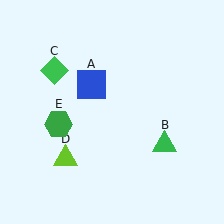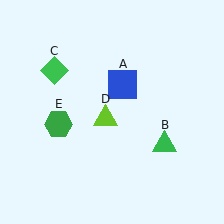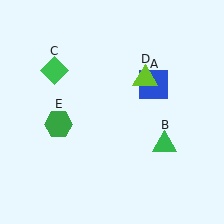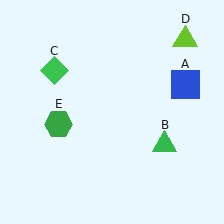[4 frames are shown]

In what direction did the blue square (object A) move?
The blue square (object A) moved right.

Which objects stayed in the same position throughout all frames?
Green triangle (object B) and green diamond (object C) and green hexagon (object E) remained stationary.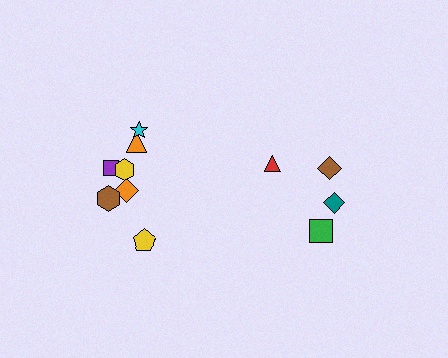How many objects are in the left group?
There are 7 objects.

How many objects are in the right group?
There are 4 objects.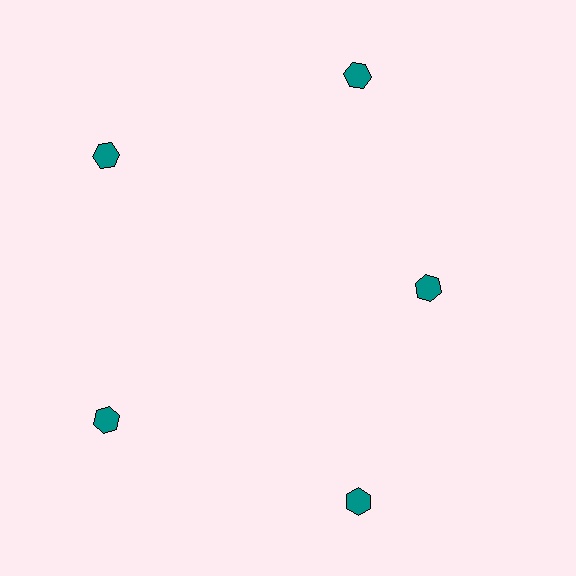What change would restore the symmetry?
The symmetry would be restored by moving it outward, back onto the ring so that all 5 hexagons sit at equal angles and equal distance from the center.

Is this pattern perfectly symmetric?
No. The 5 teal hexagons are arranged in a ring, but one element near the 3 o'clock position is pulled inward toward the center, breaking the 5-fold rotational symmetry.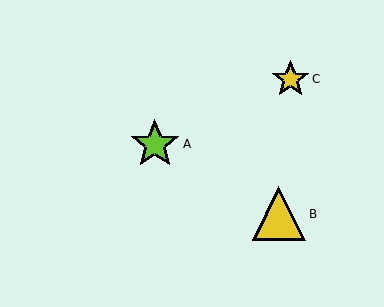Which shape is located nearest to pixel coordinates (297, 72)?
The yellow star (labeled C) at (290, 79) is nearest to that location.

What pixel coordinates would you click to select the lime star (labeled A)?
Click at (155, 144) to select the lime star A.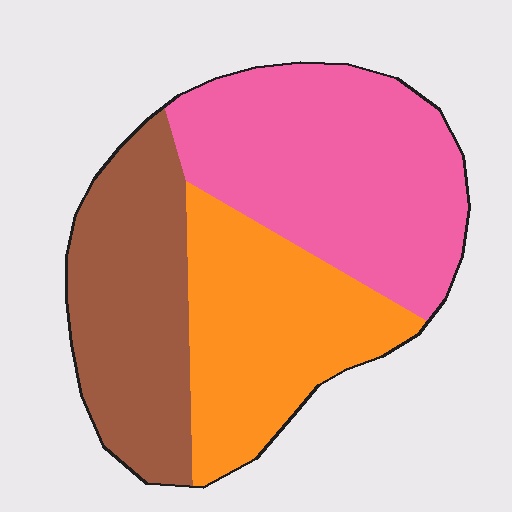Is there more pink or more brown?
Pink.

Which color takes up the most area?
Pink, at roughly 40%.